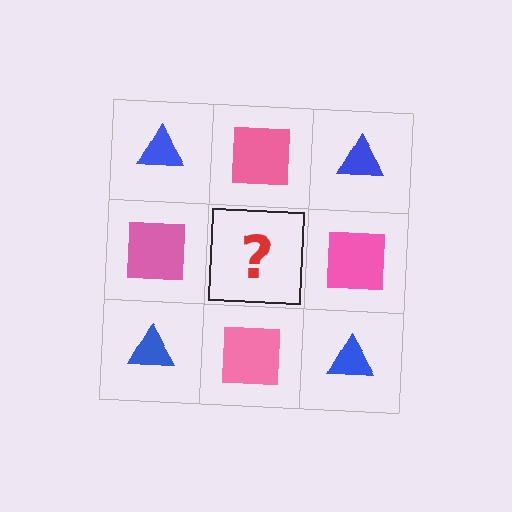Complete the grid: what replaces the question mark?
The question mark should be replaced with a blue triangle.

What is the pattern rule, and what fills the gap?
The rule is that it alternates blue triangle and pink square in a checkerboard pattern. The gap should be filled with a blue triangle.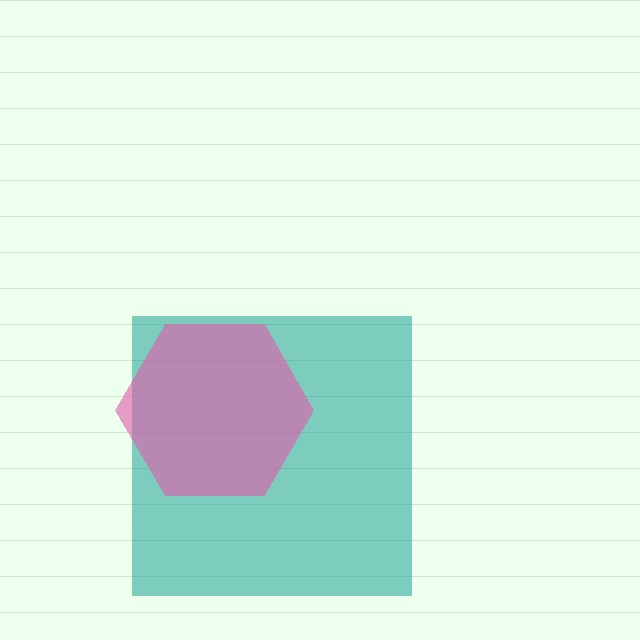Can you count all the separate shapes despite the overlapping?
Yes, there are 2 separate shapes.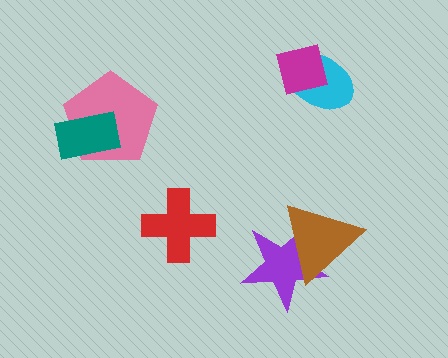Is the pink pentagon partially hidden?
Yes, it is partially covered by another shape.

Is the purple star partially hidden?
Yes, it is partially covered by another shape.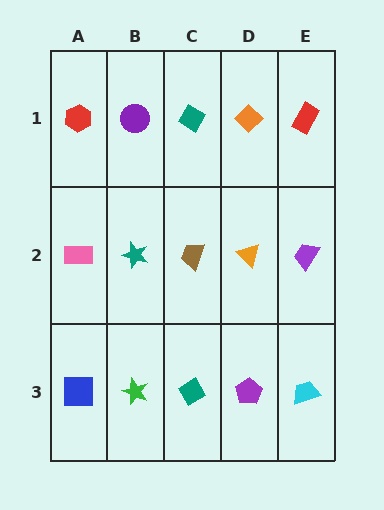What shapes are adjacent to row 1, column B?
A teal star (row 2, column B), a red hexagon (row 1, column A), a teal diamond (row 1, column C).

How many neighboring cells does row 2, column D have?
4.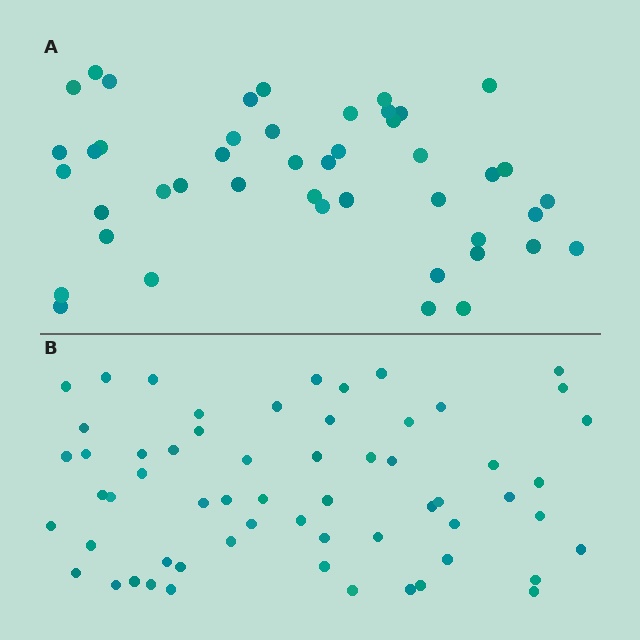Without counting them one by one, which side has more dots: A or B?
Region B (the bottom region) has more dots.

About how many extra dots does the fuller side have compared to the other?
Region B has approximately 15 more dots than region A.